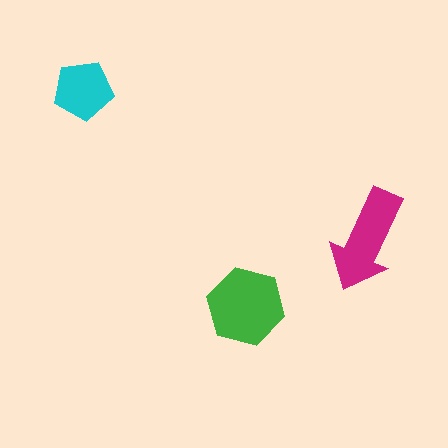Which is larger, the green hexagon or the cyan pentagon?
The green hexagon.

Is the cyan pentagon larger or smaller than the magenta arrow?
Smaller.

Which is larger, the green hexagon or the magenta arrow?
The green hexagon.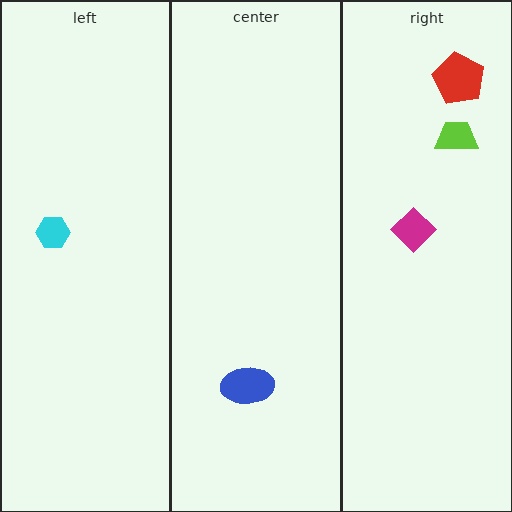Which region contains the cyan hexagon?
The left region.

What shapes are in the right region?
The magenta diamond, the lime trapezoid, the red pentagon.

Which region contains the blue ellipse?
The center region.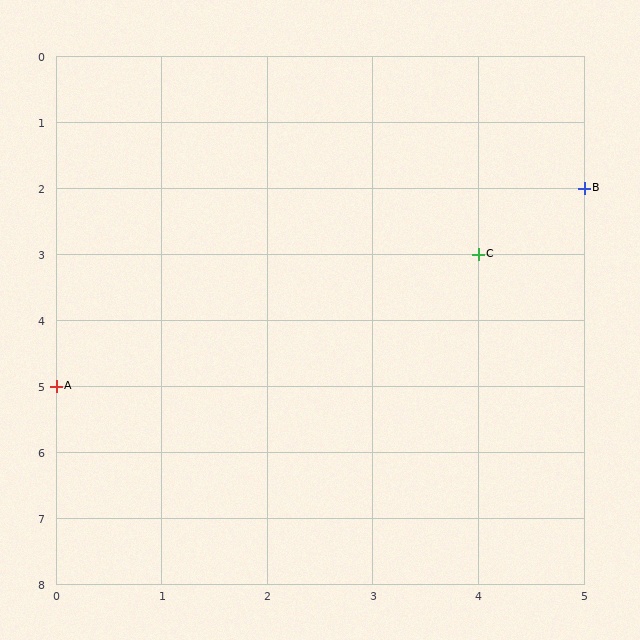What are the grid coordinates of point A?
Point A is at grid coordinates (0, 5).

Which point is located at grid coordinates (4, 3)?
Point C is at (4, 3).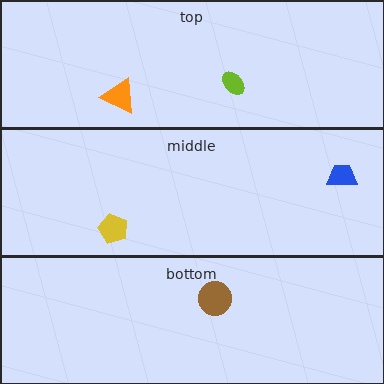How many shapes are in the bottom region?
1.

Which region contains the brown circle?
The bottom region.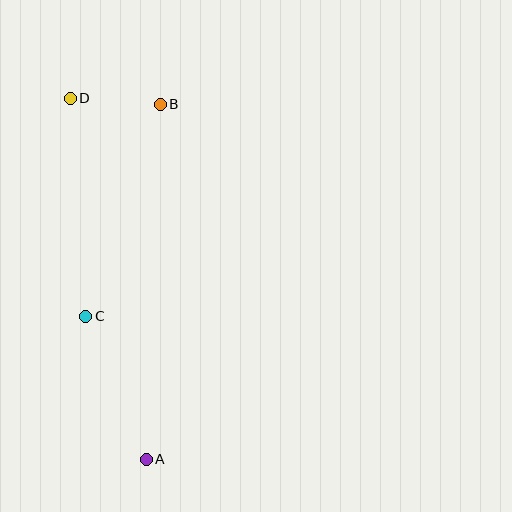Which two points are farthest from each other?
Points A and D are farthest from each other.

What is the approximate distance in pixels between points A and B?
The distance between A and B is approximately 355 pixels.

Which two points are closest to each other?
Points B and D are closest to each other.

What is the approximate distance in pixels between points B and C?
The distance between B and C is approximately 225 pixels.